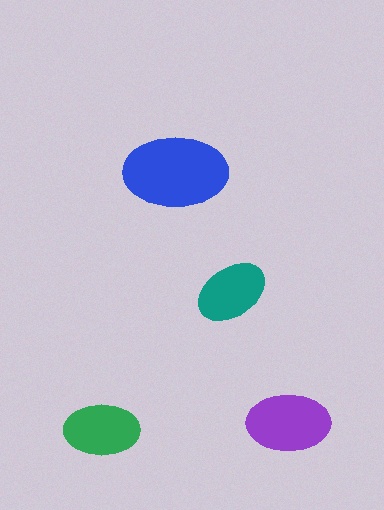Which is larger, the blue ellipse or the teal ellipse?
The blue one.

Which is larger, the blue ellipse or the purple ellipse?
The blue one.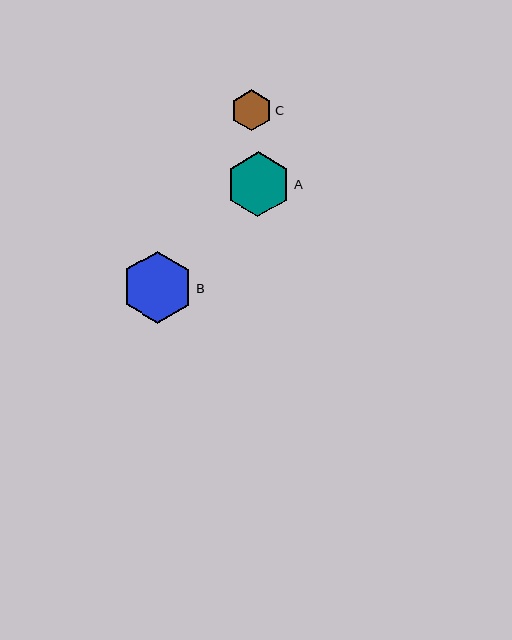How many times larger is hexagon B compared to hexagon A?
Hexagon B is approximately 1.1 times the size of hexagon A.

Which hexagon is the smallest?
Hexagon C is the smallest with a size of approximately 41 pixels.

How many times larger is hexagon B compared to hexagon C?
Hexagon B is approximately 1.7 times the size of hexagon C.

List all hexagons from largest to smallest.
From largest to smallest: B, A, C.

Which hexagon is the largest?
Hexagon B is the largest with a size of approximately 72 pixels.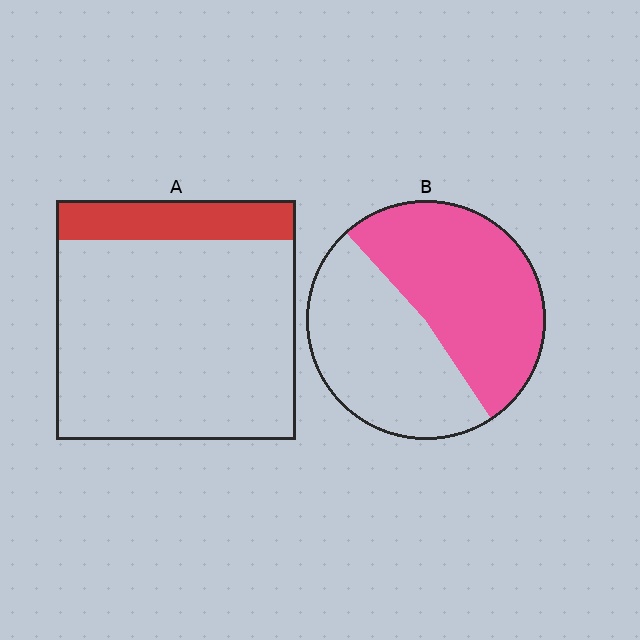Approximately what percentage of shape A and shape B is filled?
A is approximately 15% and B is approximately 55%.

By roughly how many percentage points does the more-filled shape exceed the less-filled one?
By roughly 35 percentage points (B over A).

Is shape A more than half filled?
No.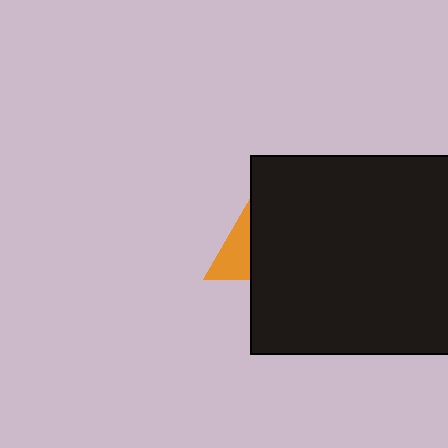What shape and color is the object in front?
The object in front is a black rectangle.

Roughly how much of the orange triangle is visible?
A small part of it is visible (roughly 30%).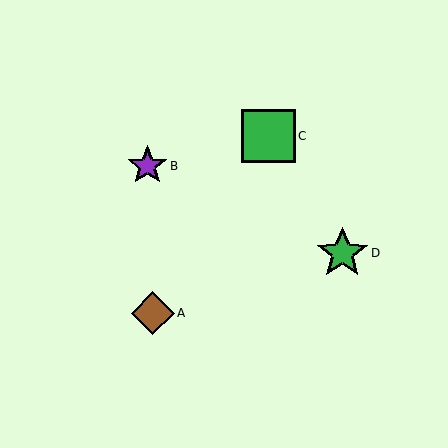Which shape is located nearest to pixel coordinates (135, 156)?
The purple star (labeled B) at (147, 166) is nearest to that location.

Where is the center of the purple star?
The center of the purple star is at (147, 166).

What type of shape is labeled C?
Shape C is a green square.